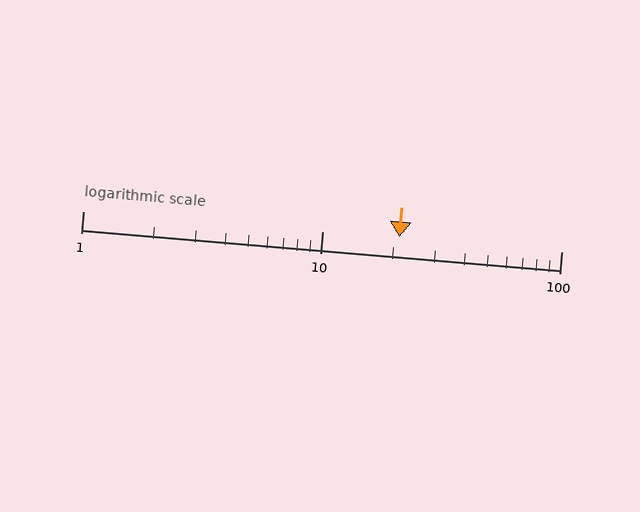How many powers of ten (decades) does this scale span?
The scale spans 2 decades, from 1 to 100.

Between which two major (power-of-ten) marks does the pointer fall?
The pointer is between 10 and 100.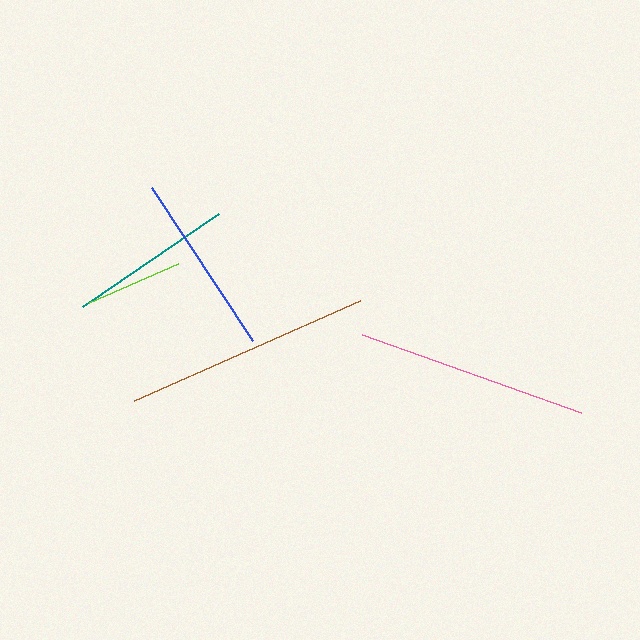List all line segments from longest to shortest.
From longest to shortest: brown, pink, blue, teal, lime.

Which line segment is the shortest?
The lime line is the shortest at approximately 98 pixels.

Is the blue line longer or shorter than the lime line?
The blue line is longer than the lime line.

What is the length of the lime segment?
The lime segment is approximately 98 pixels long.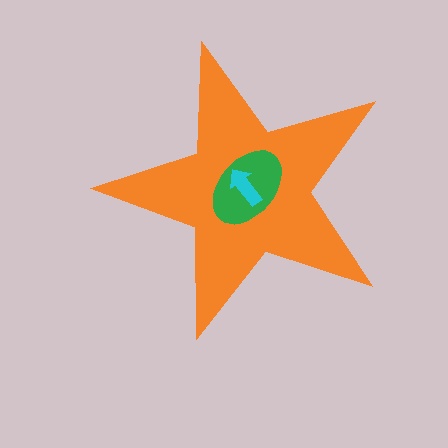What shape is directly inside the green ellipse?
The cyan arrow.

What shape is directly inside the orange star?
The green ellipse.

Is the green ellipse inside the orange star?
Yes.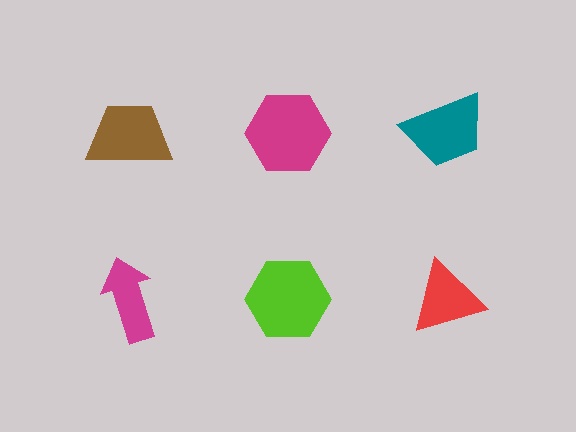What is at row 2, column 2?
A lime hexagon.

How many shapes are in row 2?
3 shapes.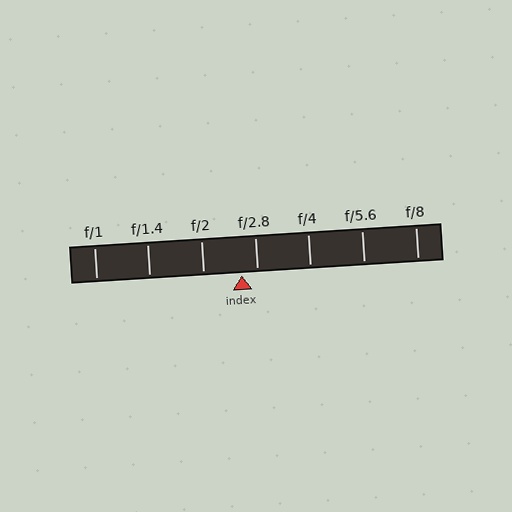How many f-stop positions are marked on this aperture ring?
There are 7 f-stop positions marked.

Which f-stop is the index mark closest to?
The index mark is closest to f/2.8.